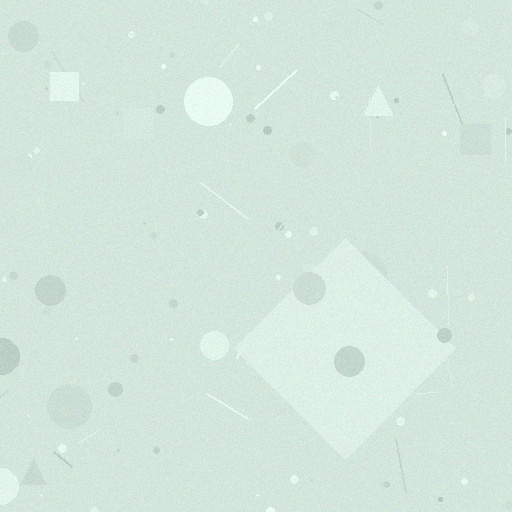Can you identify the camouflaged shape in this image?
The camouflaged shape is a diamond.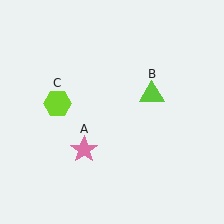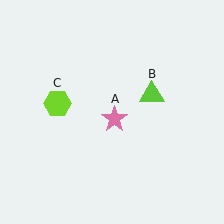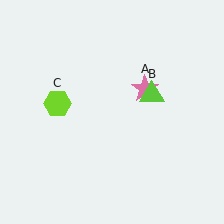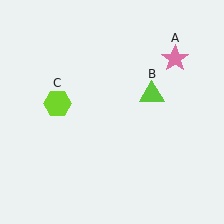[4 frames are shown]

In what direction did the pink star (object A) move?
The pink star (object A) moved up and to the right.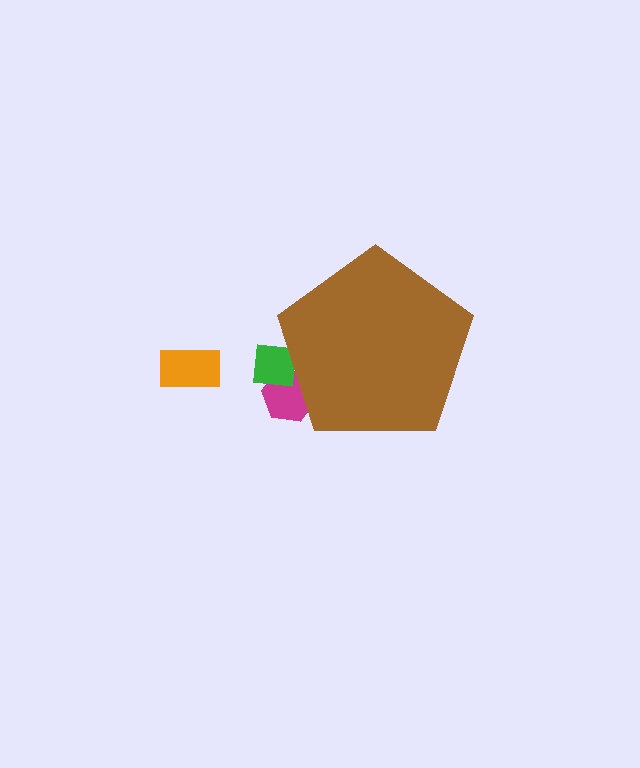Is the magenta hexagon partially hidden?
Yes, the magenta hexagon is partially hidden behind the brown pentagon.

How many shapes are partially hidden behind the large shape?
2 shapes are partially hidden.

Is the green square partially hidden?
Yes, the green square is partially hidden behind the brown pentagon.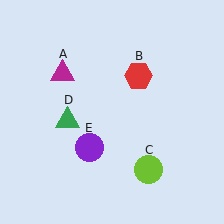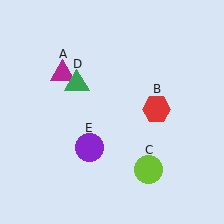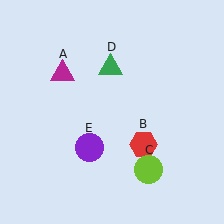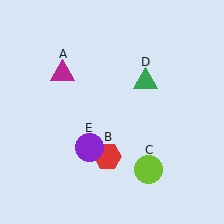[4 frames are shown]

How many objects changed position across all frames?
2 objects changed position: red hexagon (object B), green triangle (object D).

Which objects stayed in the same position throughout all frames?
Magenta triangle (object A) and lime circle (object C) and purple circle (object E) remained stationary.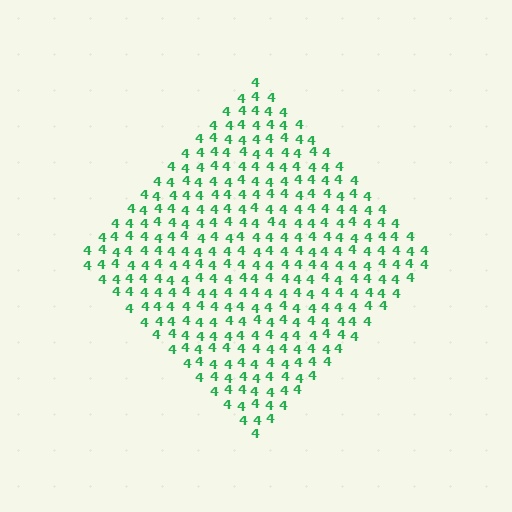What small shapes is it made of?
It is made of small digit 4's.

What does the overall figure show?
The overall figure shows a diamond.